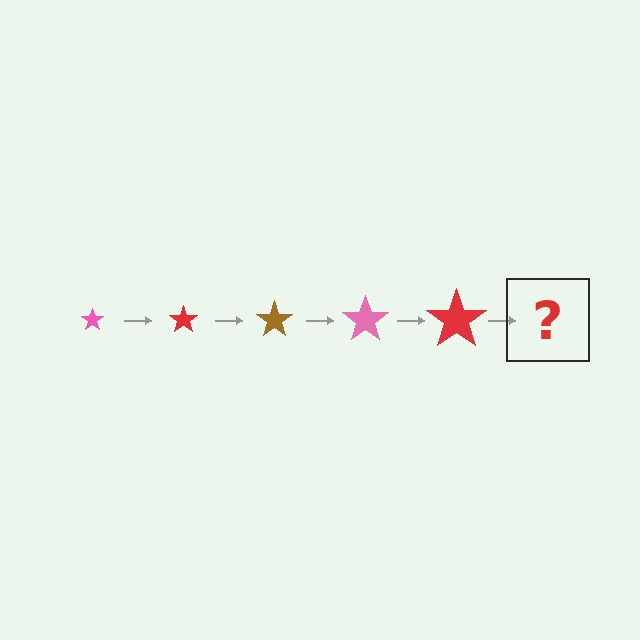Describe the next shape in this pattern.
It should be a brown star, larger than the previous one.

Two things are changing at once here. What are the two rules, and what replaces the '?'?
The two rules are that the star grows larger each step and the color cycles through pink, red, and brown. The '?' should be a brown star, larger than the previous one.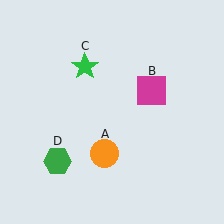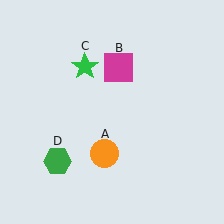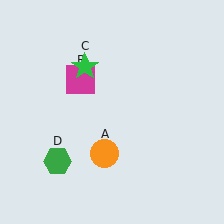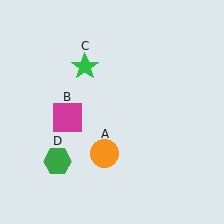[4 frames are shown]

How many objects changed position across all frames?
1 object changed position: magenta square (object B).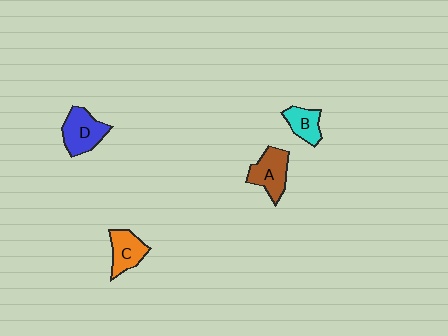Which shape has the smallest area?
Shape B (cyan).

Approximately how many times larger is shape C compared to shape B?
Approximately 1.2 times.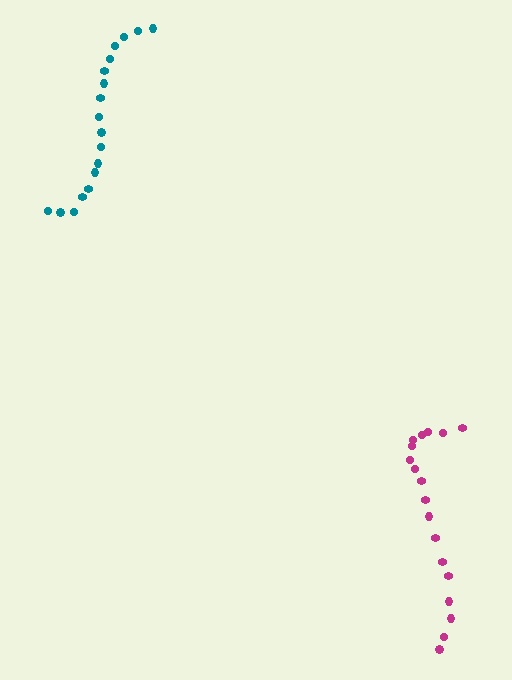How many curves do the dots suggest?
There are 2 distinct paths.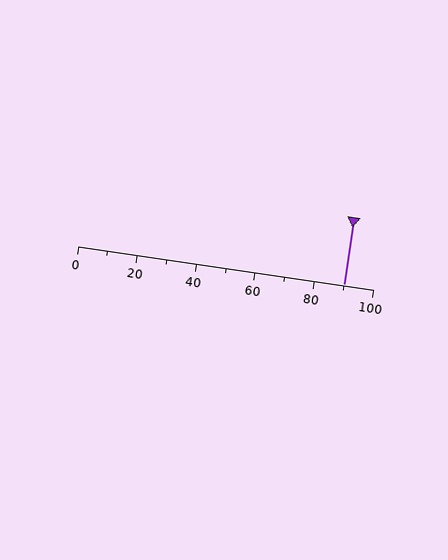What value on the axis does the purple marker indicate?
The marker indicates approximately 90.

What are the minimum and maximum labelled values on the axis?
The axis runs from 0 to 100.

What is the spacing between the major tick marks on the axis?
The major ticks are spaced 20 apart.